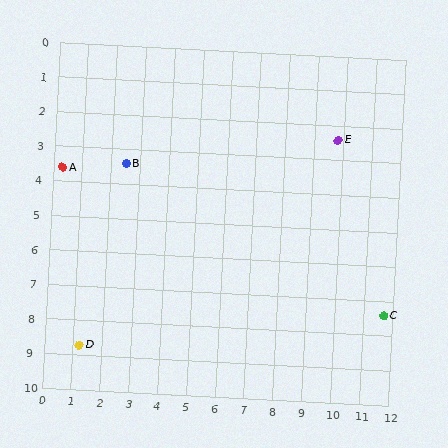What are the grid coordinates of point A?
Point A is at approximately (0.3, 3.6).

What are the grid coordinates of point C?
Point C is at approximately (11.7, 7.4).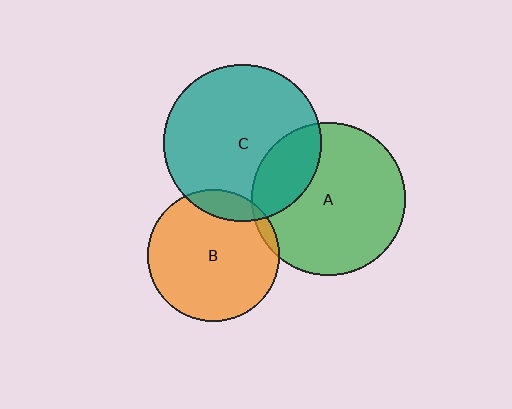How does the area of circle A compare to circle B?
Approximately 1.4 times.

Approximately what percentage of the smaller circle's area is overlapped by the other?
Approximately 5%.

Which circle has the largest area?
Circle C (teal).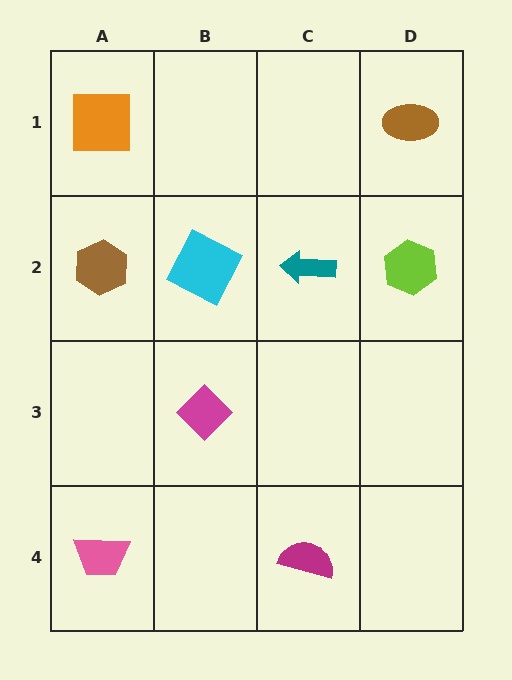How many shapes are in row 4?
2 shapes.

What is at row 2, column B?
A cyan square.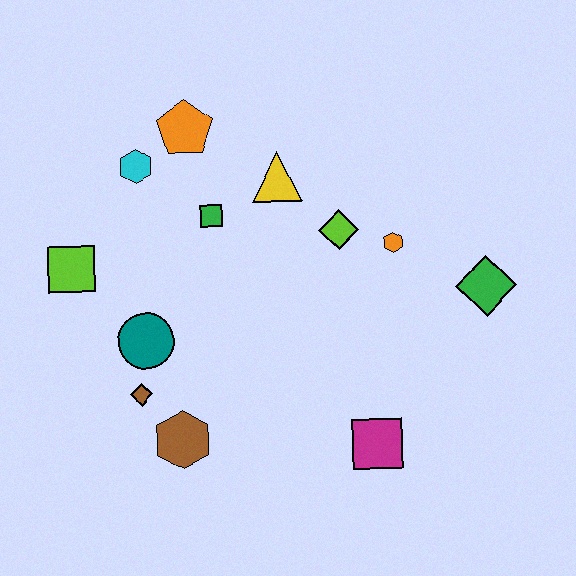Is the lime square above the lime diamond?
No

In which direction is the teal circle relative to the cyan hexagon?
The teal circle is below the cyan hexagon.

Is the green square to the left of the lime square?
No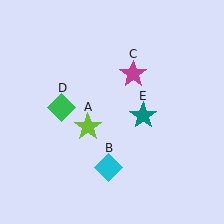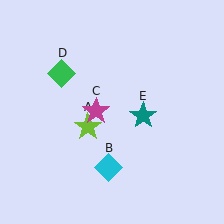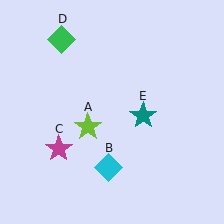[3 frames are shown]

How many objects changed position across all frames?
2 objects changed position: magenta star (object C), green diamond (object D).